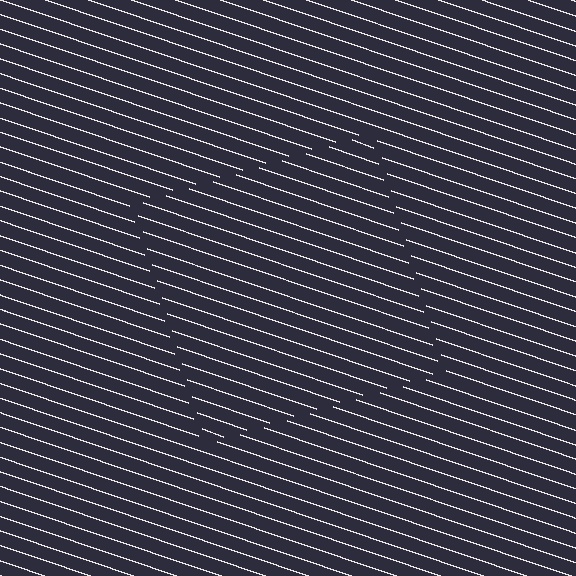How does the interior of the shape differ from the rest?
The interior of the shape contains the same grating, shifted by half a period — the contour is defined by the phase discontinuity where line-ends from the inner and outer gratings abut.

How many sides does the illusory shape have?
4 sides — the line-ends trace a square.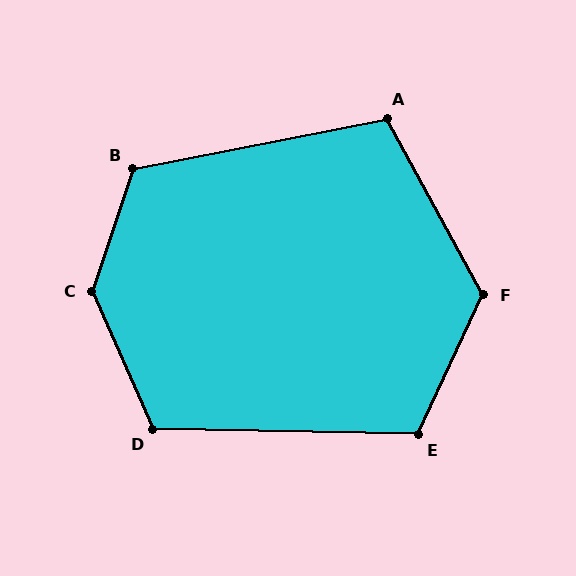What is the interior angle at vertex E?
Approximately 114 degrees (obtuse).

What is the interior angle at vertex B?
Approximately 119 degrees (obtuse).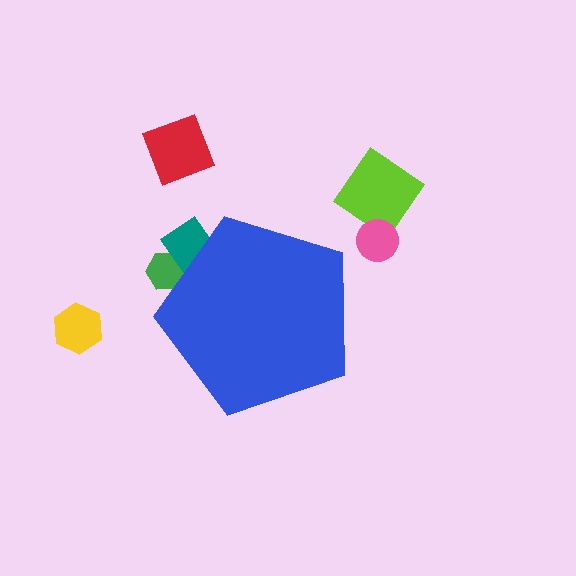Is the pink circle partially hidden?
No, the pink circle is fully visible.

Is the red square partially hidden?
No, the red square is fully visible.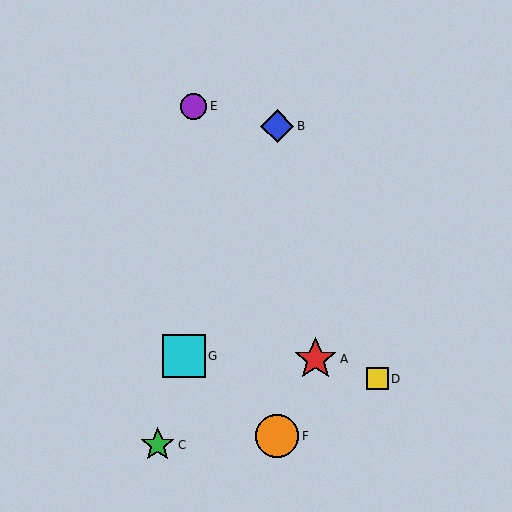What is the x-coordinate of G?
Object G is at x≈184.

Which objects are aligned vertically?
Objects B, F are aligned vertically.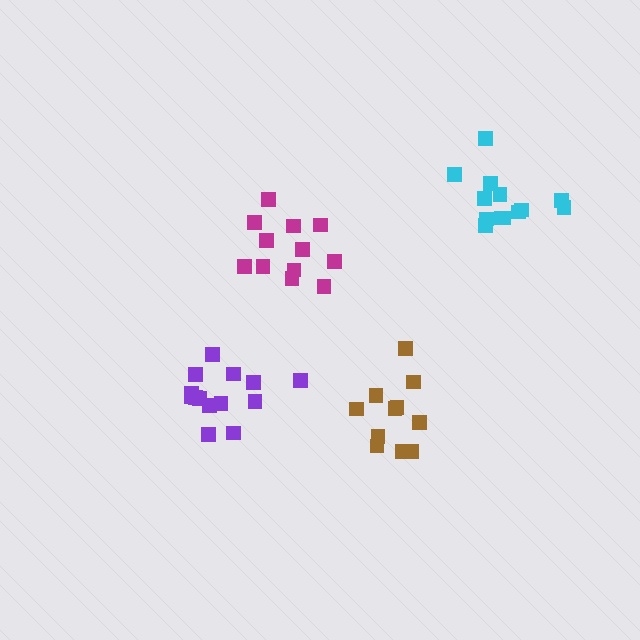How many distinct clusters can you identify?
There are 4 distinct clusters.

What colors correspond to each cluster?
The clusters are colored: magenta, brown, cyan, purple.